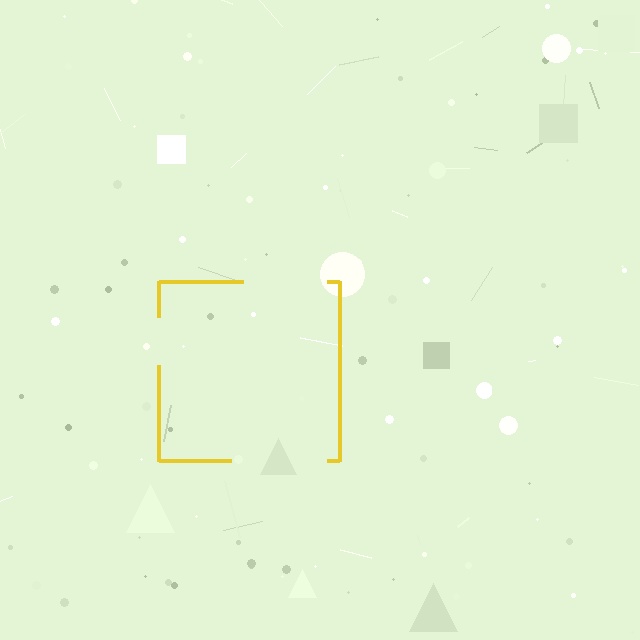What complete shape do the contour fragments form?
The contour fragments form a square.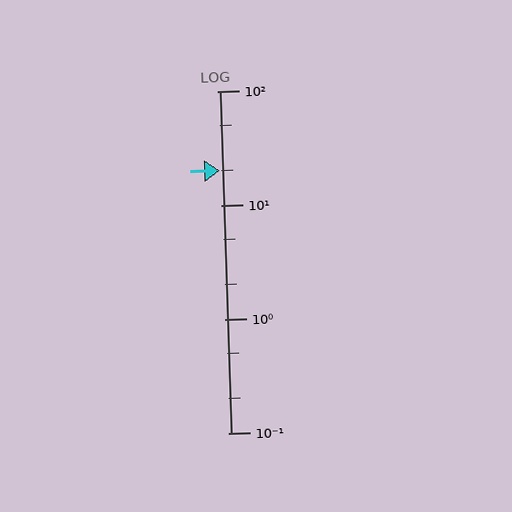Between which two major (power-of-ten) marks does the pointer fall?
The pointer is between 10 and 100.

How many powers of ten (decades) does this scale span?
The scale spans 3 decades, from 0.1 to 100.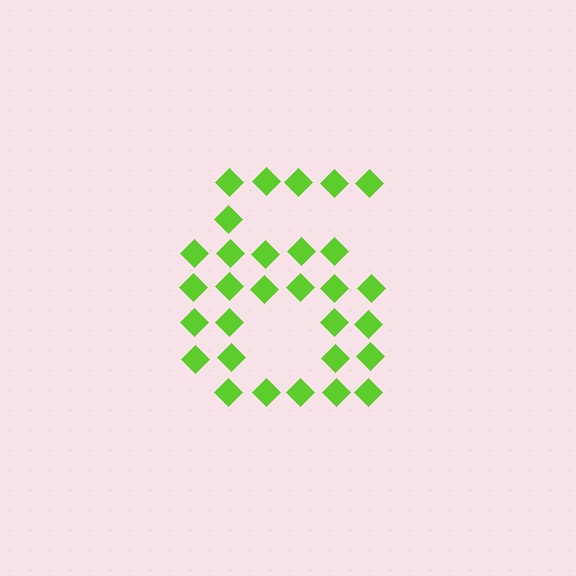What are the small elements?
The small elements are diamonds.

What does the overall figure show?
The overall figure shows the digit 6.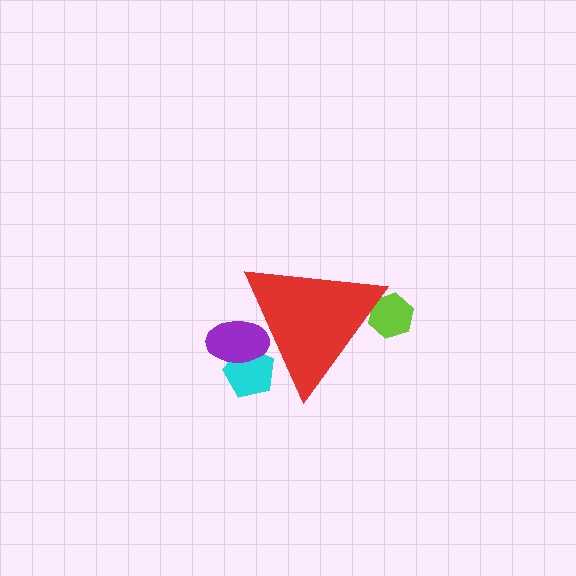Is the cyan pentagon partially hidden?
Yes, the cyan pentagon is partially hidden behind the red triangle.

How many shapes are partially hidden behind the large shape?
3 shapes are partially hidden.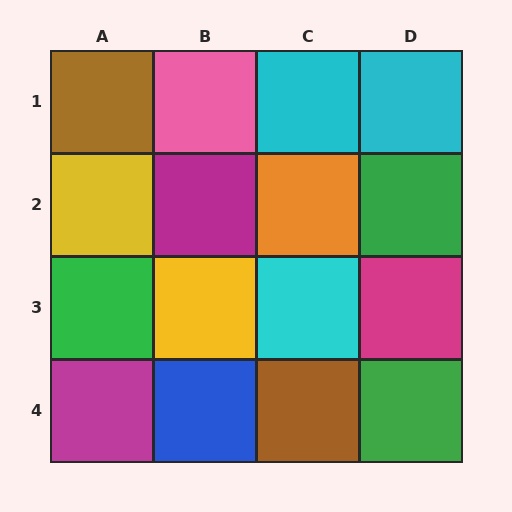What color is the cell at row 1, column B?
Pink.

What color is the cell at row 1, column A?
Brown.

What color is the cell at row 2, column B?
Magenta.